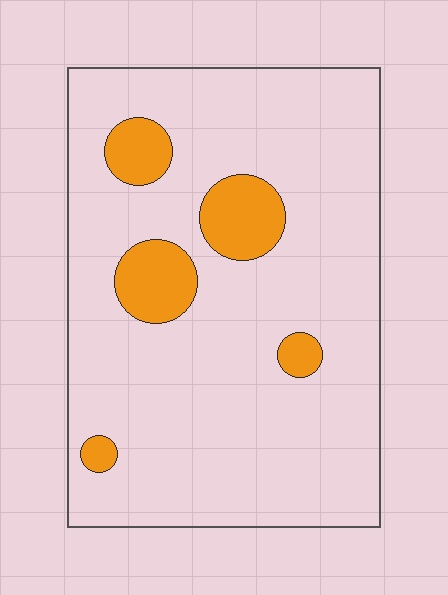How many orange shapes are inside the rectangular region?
5.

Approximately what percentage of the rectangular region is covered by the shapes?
Approximately 10%.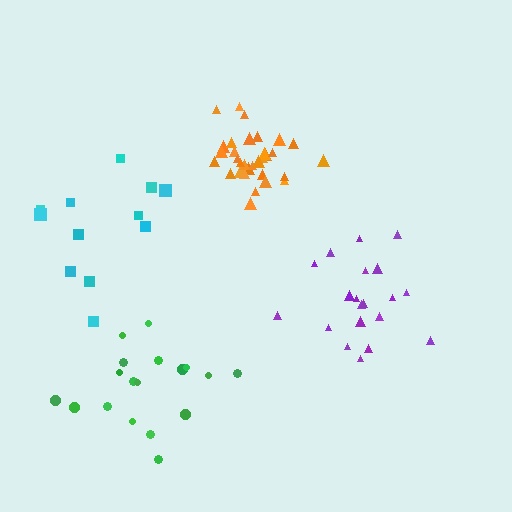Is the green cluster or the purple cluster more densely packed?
Purple.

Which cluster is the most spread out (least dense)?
Cyan.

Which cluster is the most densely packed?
Orange.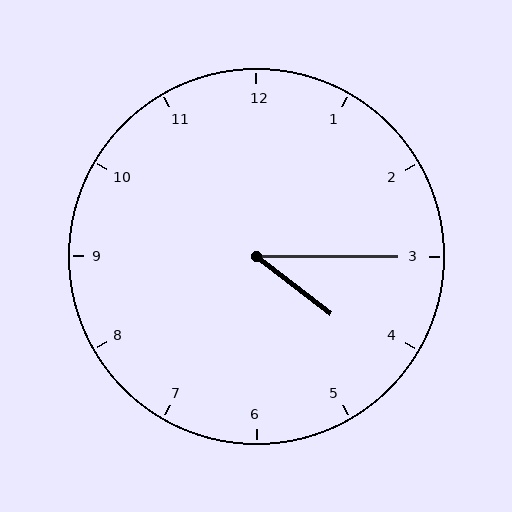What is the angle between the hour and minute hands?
Approximately 38 degrees.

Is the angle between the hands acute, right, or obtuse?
It is acute.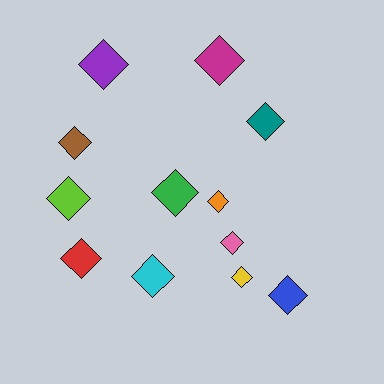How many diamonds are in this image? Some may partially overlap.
There are 12 diamonds.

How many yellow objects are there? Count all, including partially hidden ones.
There is 1 yellow object.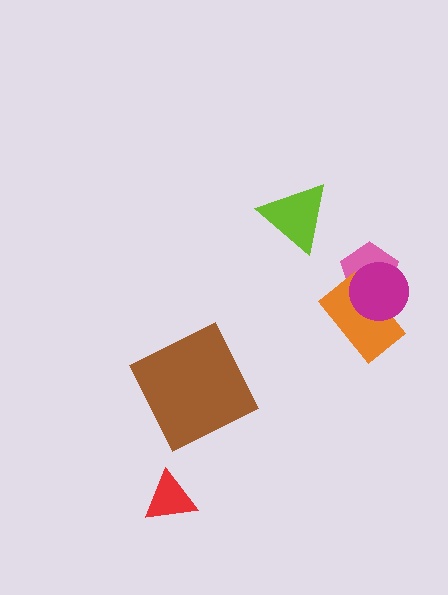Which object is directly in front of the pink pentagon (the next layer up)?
The orange rectangle is directly in front of the pink pentagon.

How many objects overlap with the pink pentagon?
2 objects overlap with the pink pentagon.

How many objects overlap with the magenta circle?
2 objects overlap with the magenta circle.